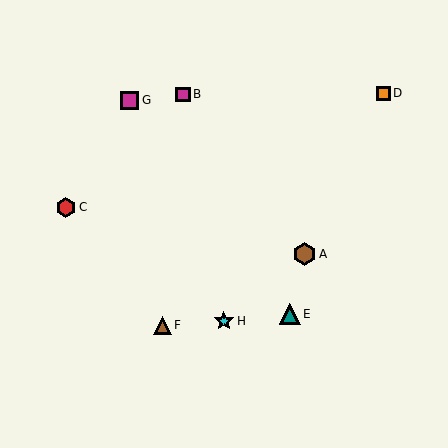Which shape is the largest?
The brown hexagon (labeled A) is the largest.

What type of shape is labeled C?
Shape C is a red hexagon.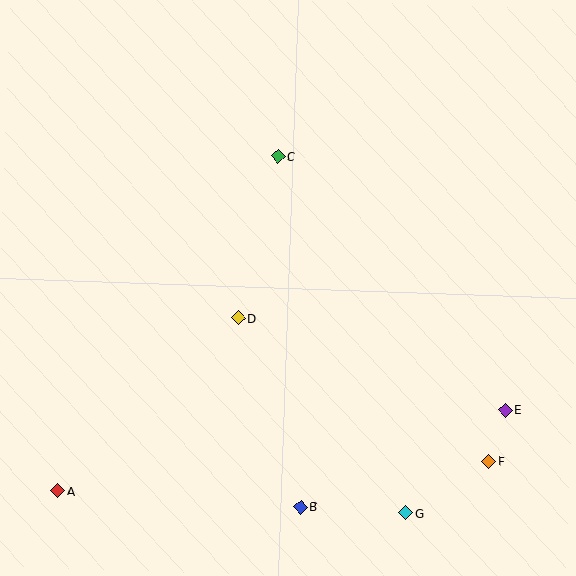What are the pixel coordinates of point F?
Point F is at (489, 461).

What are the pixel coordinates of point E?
Point E is at (505, 410).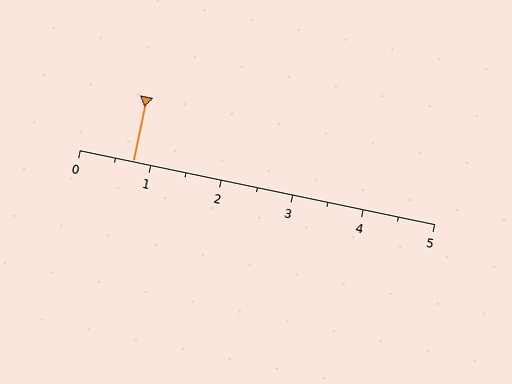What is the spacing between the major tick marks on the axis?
The major ticks are spaced 1 apart.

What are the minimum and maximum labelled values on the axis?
The axis runs from 0 to 5.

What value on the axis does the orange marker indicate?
The marker indicates approximately 0.8.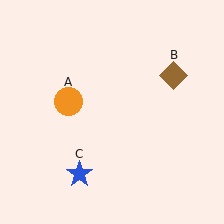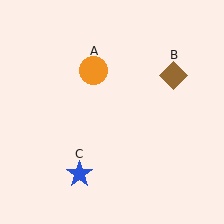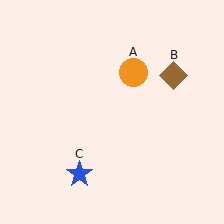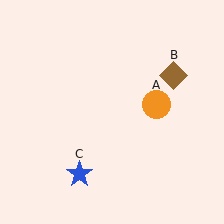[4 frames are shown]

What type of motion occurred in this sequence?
The orange circle (object A) rotated clockwise around the center of the scene.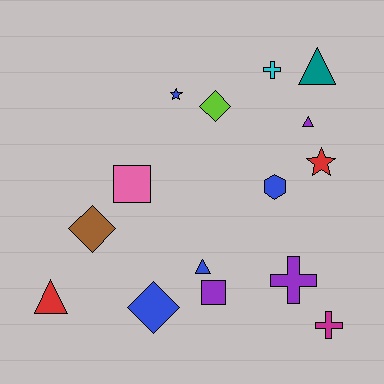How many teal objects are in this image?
There is 1 teal object.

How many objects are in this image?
There are 15 objects.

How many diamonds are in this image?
There are 3 diamonds.